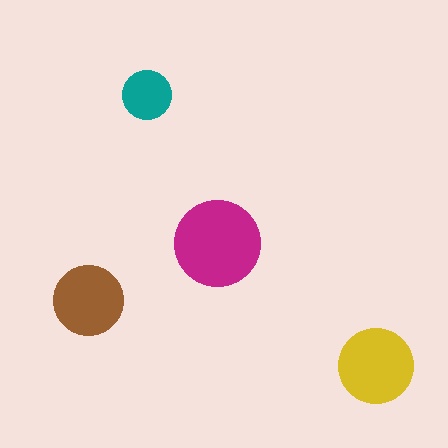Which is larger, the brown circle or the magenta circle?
The magenta one.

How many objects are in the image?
There are 4 objects in the image.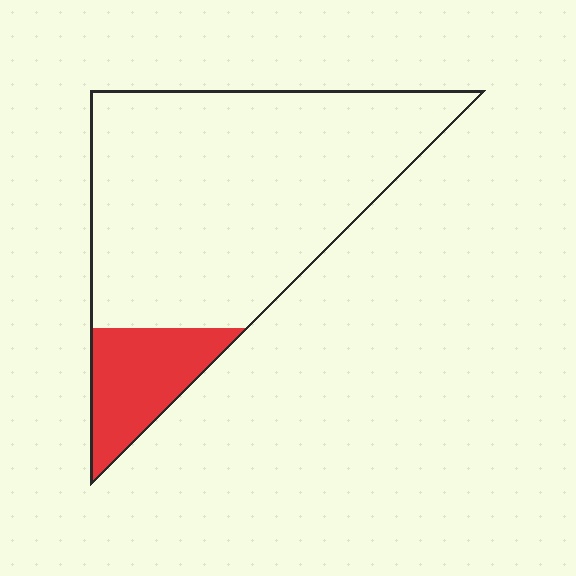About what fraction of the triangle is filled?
About one sixth (1/6).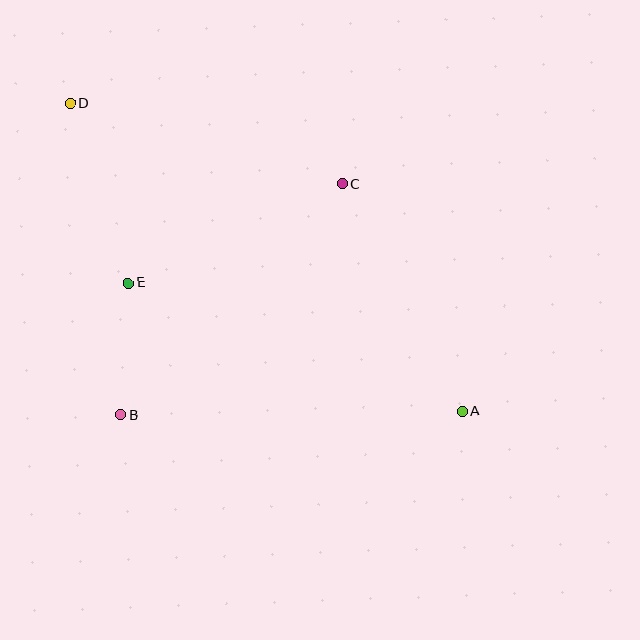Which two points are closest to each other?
Points B and E are closest to each other.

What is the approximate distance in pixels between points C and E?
The distance between C and E is approximately 236 pixels.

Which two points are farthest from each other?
Points A and D are farthest from each other.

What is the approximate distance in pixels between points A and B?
The distance between A and B is approximately 342 pixels.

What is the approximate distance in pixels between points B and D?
The distance between B and D is approximately 315 pixels.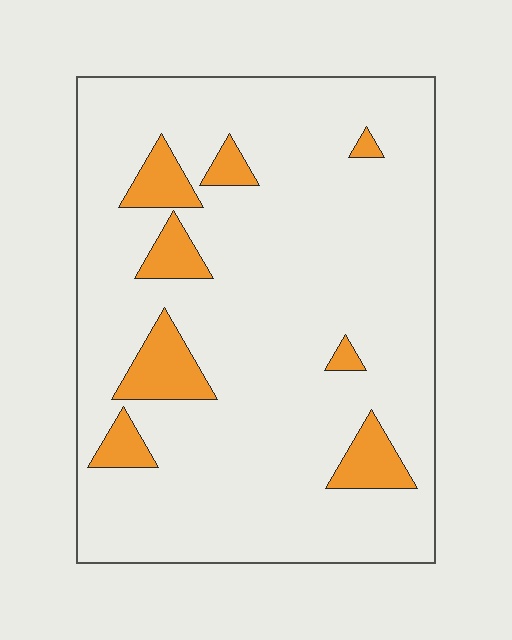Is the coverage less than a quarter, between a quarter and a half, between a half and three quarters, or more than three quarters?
Less than a quarter.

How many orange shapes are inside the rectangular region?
8.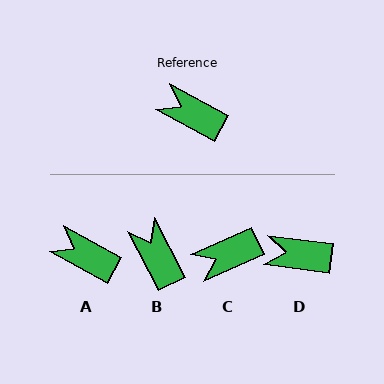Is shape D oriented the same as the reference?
No, it is off by about 21 degrees.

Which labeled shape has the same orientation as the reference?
A.